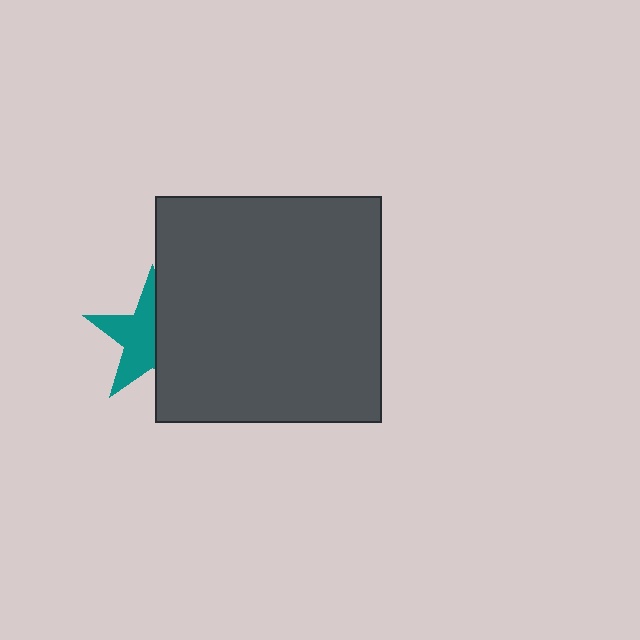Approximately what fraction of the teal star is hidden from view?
Roughly 45% of the teal star is hidden behind the dark gray square.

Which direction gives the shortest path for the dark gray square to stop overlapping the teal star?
Moving right gives the shortest separation.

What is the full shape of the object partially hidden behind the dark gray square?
The partially hidden object is a teal star.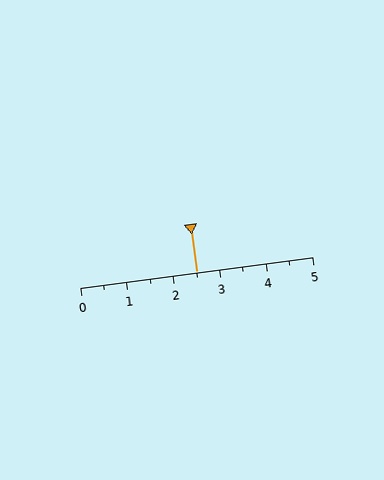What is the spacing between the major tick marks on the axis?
The major ticks are spaced 1 apart.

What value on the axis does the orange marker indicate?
The marker indicates approximately 2.5.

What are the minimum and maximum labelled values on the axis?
The axis runs from 0 to 5.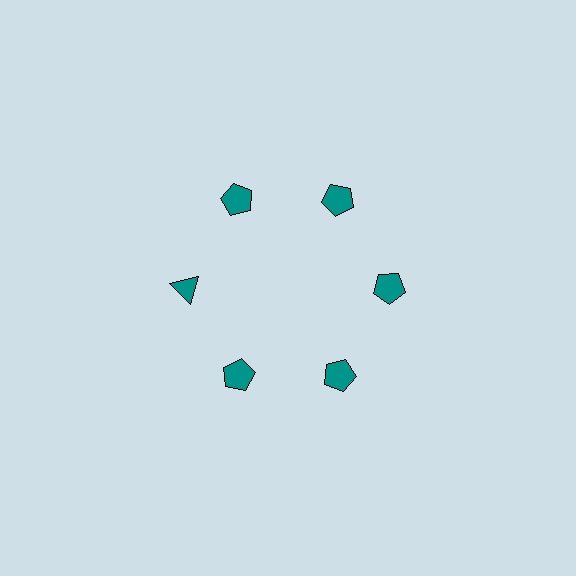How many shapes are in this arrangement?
There are 6 shapes arranged in a ring pattern.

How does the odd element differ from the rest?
It has a different shape: triangle instead of pentagon.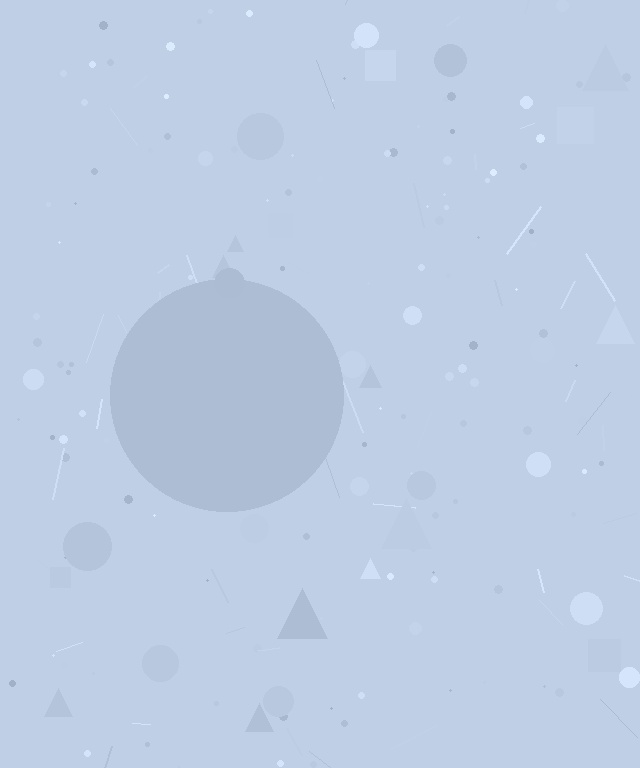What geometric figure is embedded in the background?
A circle is embedded in the background.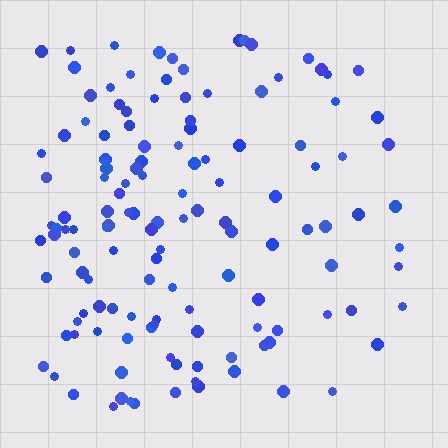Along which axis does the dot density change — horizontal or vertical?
Horizontal.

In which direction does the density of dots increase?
From right to left, with the left side densest.